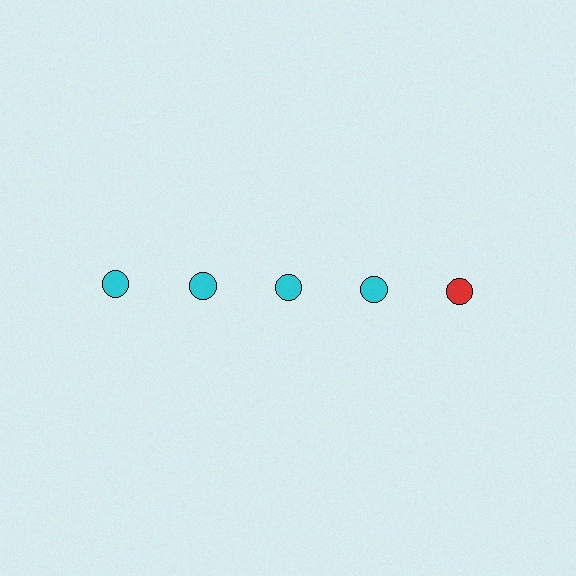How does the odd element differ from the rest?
It has a different color: red instead of cyan.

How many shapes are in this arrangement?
There are 5 shapes arranged in a grid pattern.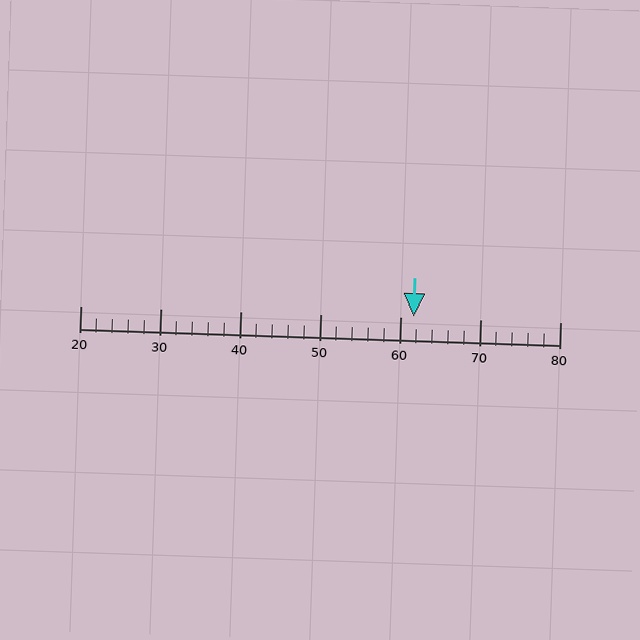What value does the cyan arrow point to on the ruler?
The cyan arrow points to approximately 62.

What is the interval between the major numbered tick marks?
The major tick marks are spaced 10 units apart.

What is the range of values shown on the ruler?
The ruler shows values from 20 to 80.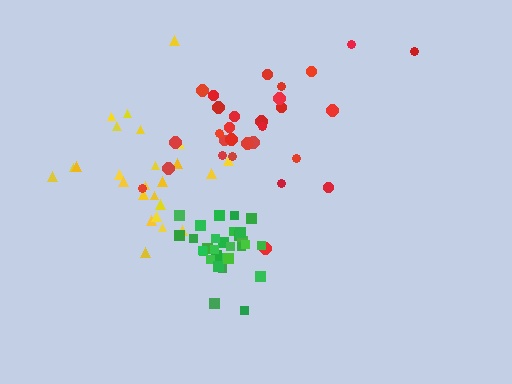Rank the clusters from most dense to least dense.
green, yellow, red.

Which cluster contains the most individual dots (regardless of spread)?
Green (30).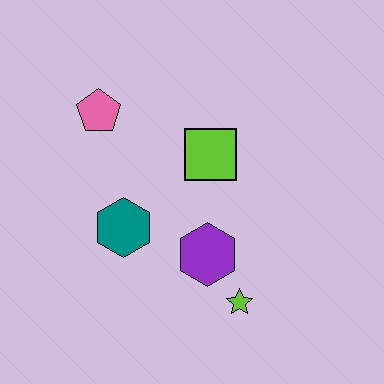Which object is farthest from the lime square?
The lime star is farthest from the lime square.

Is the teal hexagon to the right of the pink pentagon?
Yes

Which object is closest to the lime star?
The purple hexagon is closest to the lime star.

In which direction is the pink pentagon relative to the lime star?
The pink pentagon is above the lime star.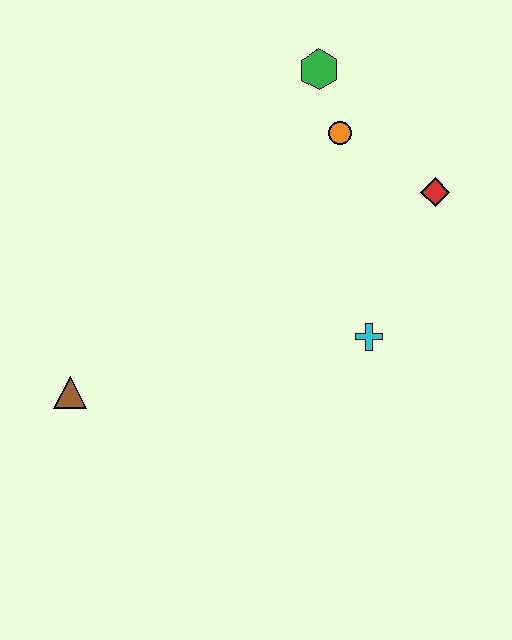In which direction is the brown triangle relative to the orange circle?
The brown triangle is to the left of the orange circle.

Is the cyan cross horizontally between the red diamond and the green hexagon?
Yes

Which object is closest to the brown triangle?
The cyan cross is closest to the brown triangle.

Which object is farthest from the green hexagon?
The brown triangle is farthest from the green hexagon.